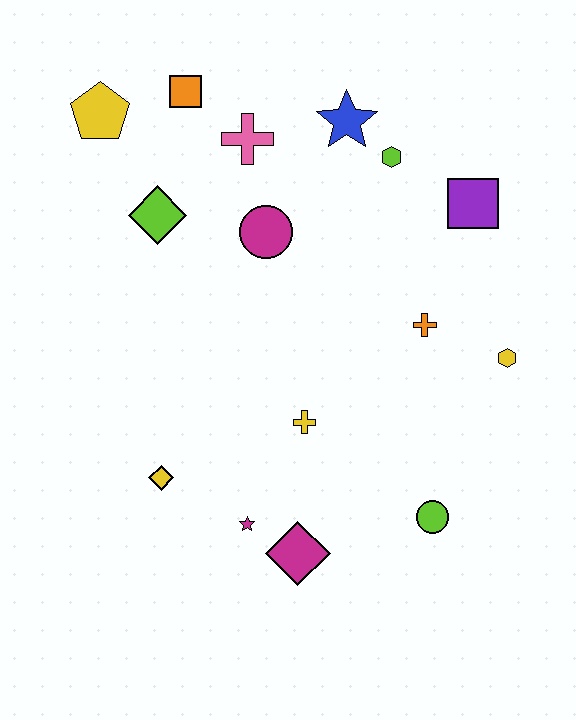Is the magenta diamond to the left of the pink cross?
No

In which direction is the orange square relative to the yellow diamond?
The orange square is above the yellow diamond.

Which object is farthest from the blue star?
The magenta diamond is farthest from the blue star.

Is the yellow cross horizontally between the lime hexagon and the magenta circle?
Yes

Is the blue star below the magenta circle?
No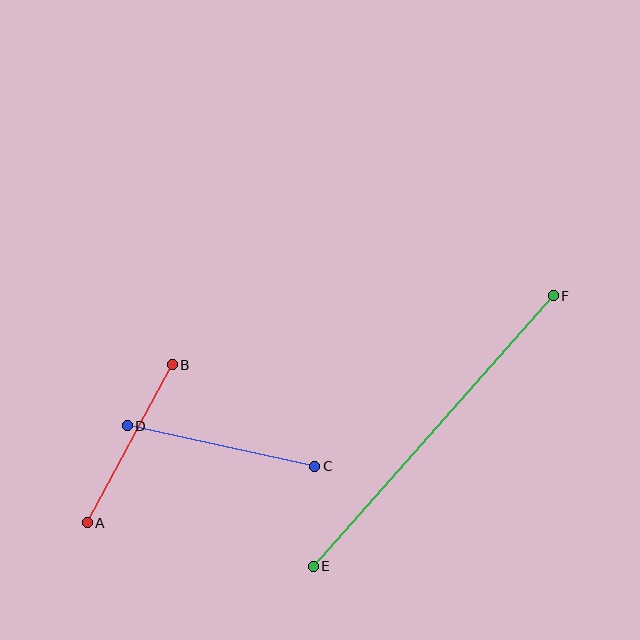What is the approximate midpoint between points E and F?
The midpoint is at approximately (433, 431) pixels.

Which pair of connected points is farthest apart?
Points E and F are farthest apart.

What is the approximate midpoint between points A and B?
The midpoint is at approximately (130, 444) pixels.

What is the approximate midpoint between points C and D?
The midpoint is at approximately (221, 446) pixels.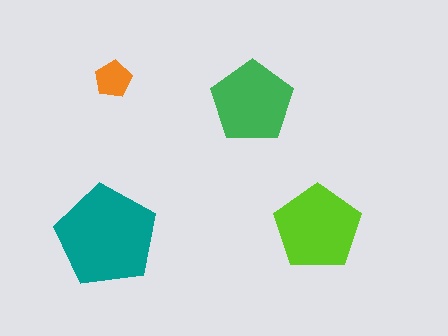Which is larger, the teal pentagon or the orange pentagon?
The teal one.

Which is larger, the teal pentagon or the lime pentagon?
The teal one.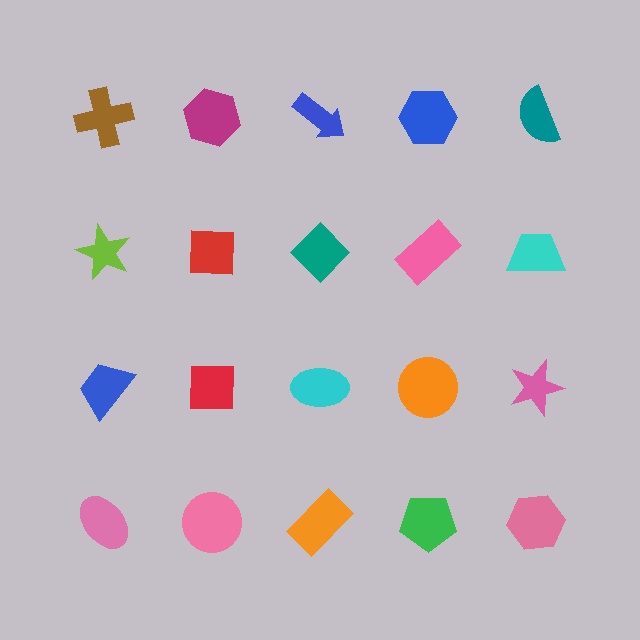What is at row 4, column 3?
An orange rectangle.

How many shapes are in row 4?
5 shapes.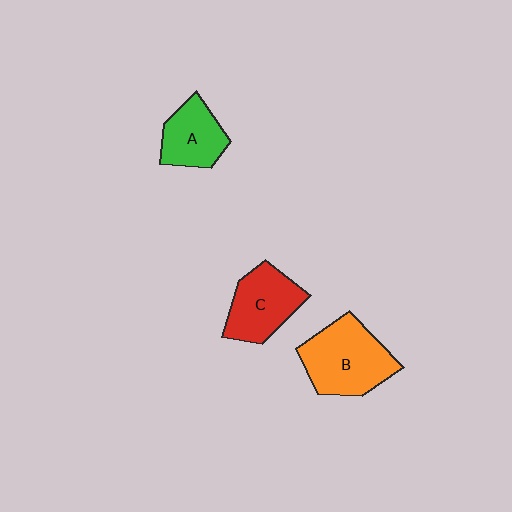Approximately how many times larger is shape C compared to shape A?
Approximately 1.2 times.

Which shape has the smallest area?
Shape A (green).